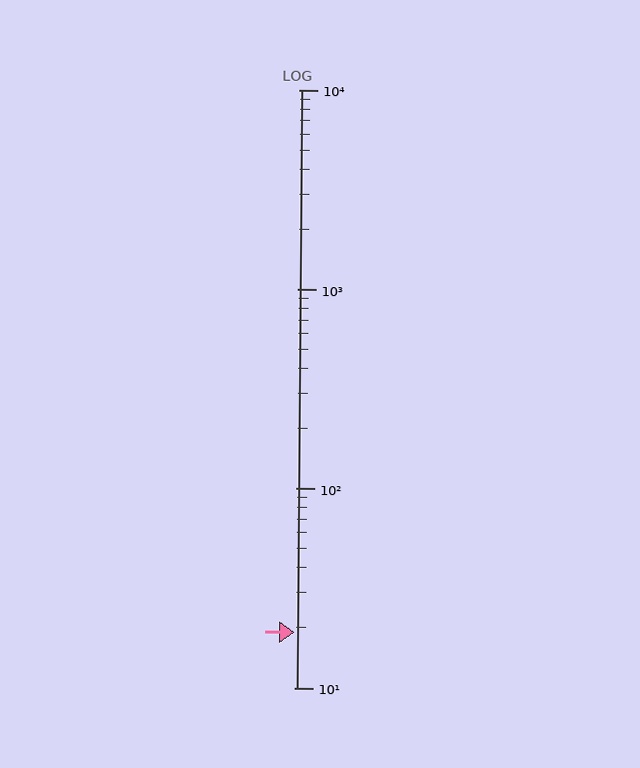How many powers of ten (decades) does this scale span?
The scale spans 3 decades, from 10 to 10000.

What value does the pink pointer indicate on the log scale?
The pointer indicates approximately 19.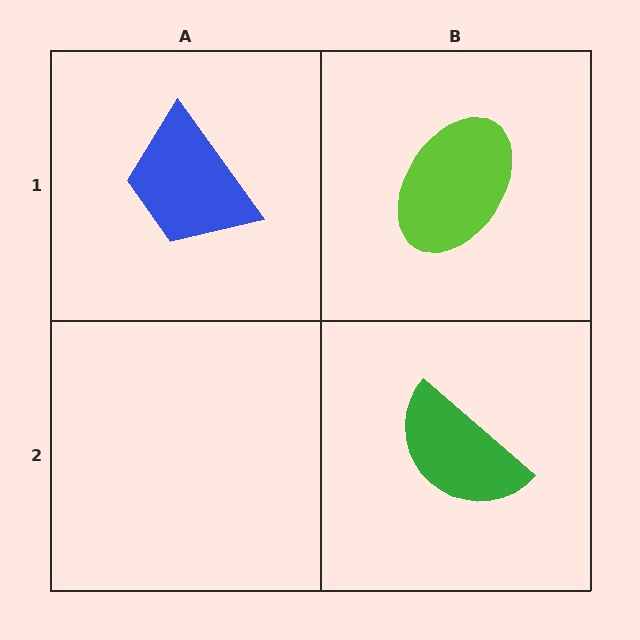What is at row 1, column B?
A lime ellipse.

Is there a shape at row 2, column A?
No, that cell is empty.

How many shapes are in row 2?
1 shape.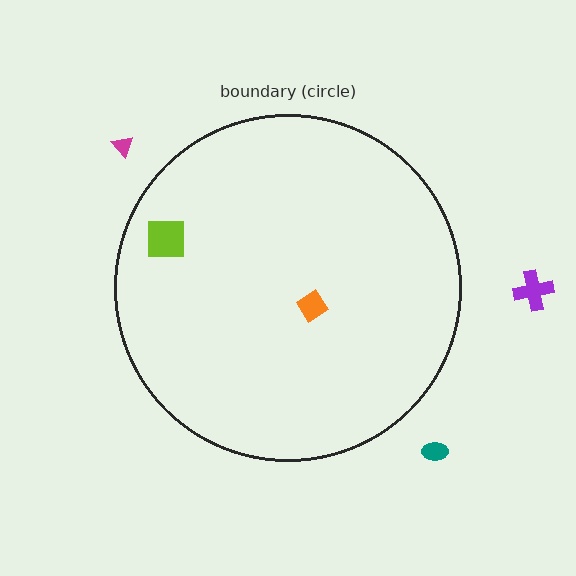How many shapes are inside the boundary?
2 inside, 3 outside.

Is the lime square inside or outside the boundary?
Inside.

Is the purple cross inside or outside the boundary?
Outside.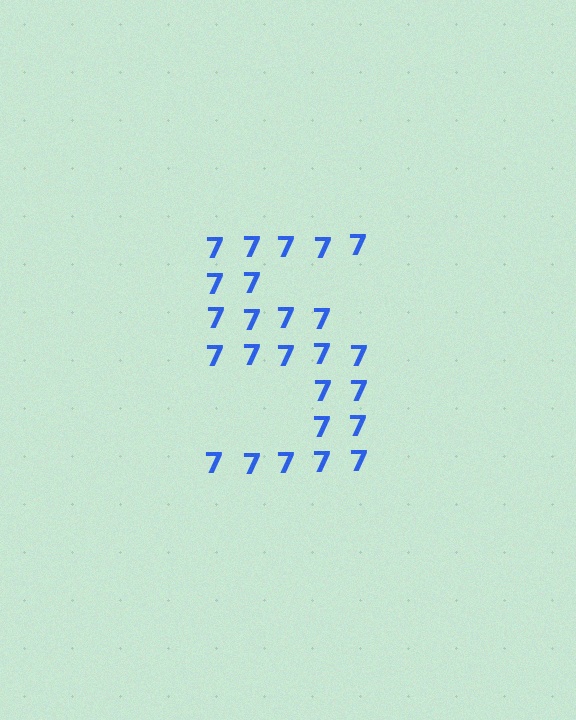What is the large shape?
The large shape is the digit 5.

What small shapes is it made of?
It is made of small digit 7's.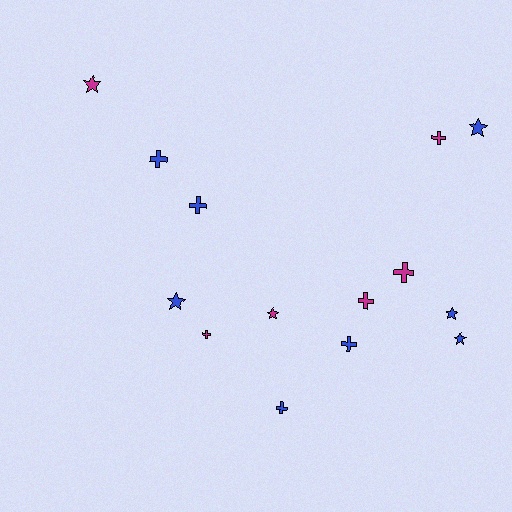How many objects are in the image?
There are 14 objects.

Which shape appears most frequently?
Cross, with 8 objects.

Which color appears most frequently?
Blue, with 8 objects.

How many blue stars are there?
There are 4 blue stars.